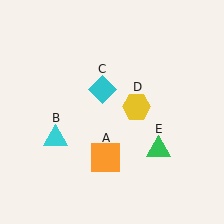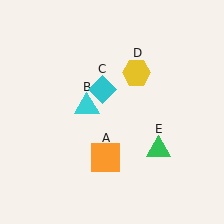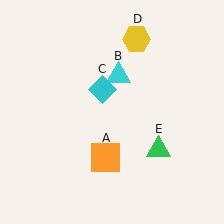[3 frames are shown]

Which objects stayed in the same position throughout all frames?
Orange square (object A) and cyan diamond (object C) and green triangle (object E) remained stationary.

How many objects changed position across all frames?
2 objects changed position: cyan triangle (object B), yellow hexagon (object D).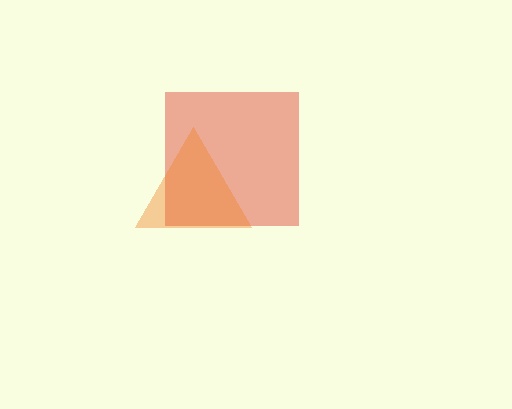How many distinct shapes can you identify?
There are 2 distinct shapes: a red square, an orange triangle.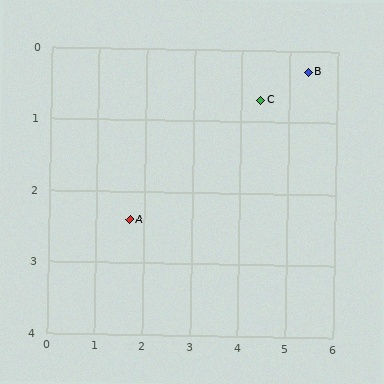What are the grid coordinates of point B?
Point B is at approximately (5.4, 0.3).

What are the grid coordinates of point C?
Point C is at approximately (4.4, 0.7).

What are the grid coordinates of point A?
Point A is at approximately (1.7, 2.4).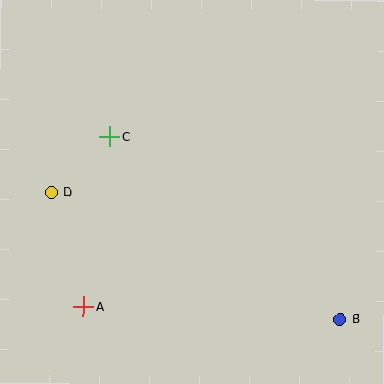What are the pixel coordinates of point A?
Point A is at (83, 306).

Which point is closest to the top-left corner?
Point C is closest to the top-left corner.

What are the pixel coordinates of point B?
Point B is at (340, 319).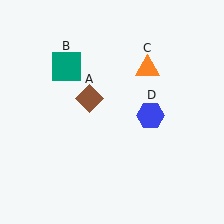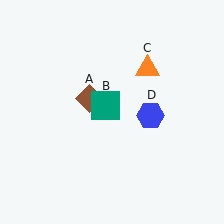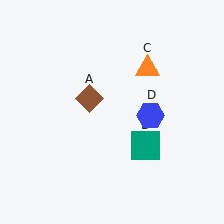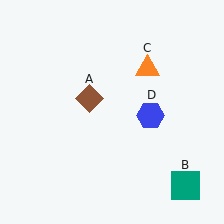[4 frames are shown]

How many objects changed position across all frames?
1 object changed position: teal square (object B).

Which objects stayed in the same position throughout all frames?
Brown diamond (object A) and orange triangle (object C) and blue hexagon (object D) remained stationary.